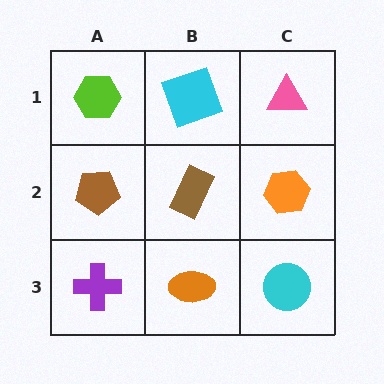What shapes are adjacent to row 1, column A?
A brown pentagon (row 2, column A), a cyan square (row 1, column B).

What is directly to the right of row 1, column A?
A cyan square.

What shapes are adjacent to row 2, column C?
A pink triangle (row 1, column C), a cyan circle (row 3, column C), a brown rectangle (row 2, column B).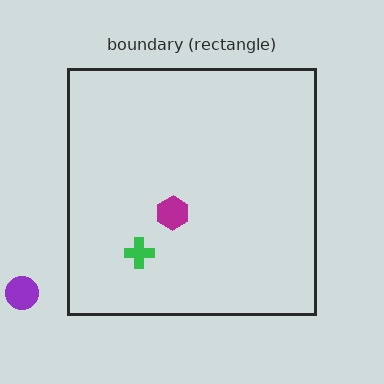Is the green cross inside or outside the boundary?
Inside.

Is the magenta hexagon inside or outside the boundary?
Inside.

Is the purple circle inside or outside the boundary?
Outside.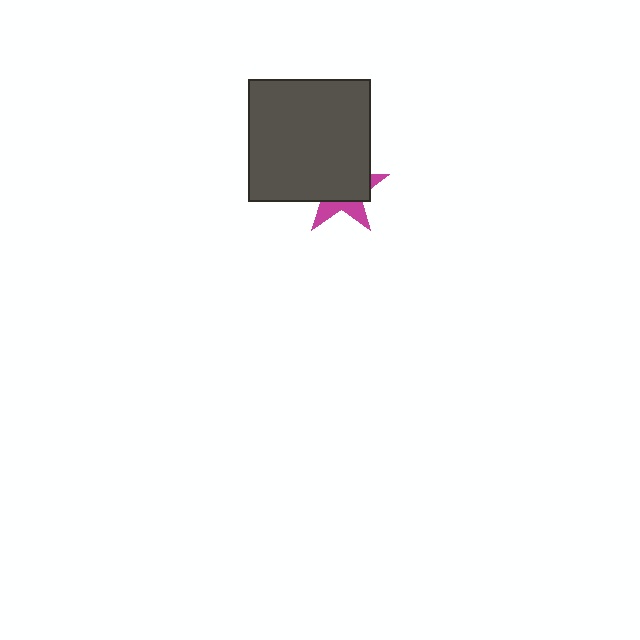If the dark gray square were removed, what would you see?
You would see the complete magenta star.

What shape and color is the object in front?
The object in front is a dark gray square.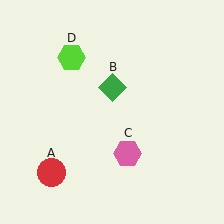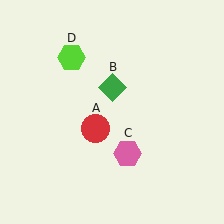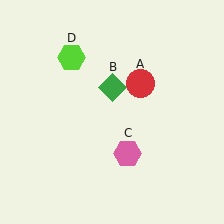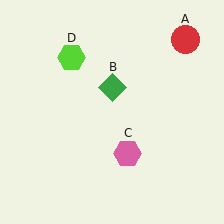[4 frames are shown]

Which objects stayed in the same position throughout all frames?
Green diamond (object B) and pink hexagon (object C) and lime hexagon (object D) remained stationary.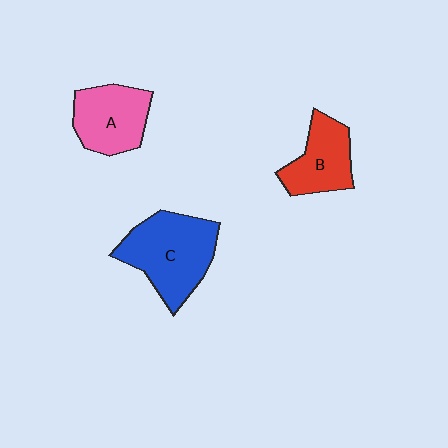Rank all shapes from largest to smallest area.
From largest to smallest: C (blue), A (pink), B (red).